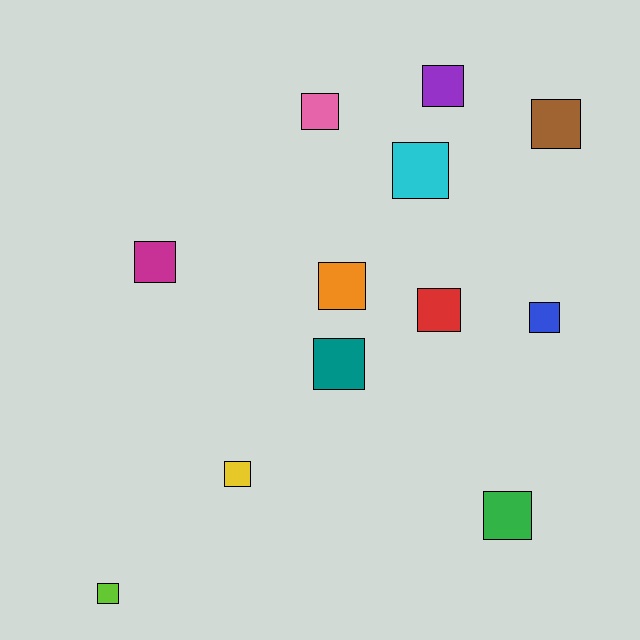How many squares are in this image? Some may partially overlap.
There are 12 squares.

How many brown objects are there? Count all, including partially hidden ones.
There is 1 brown object.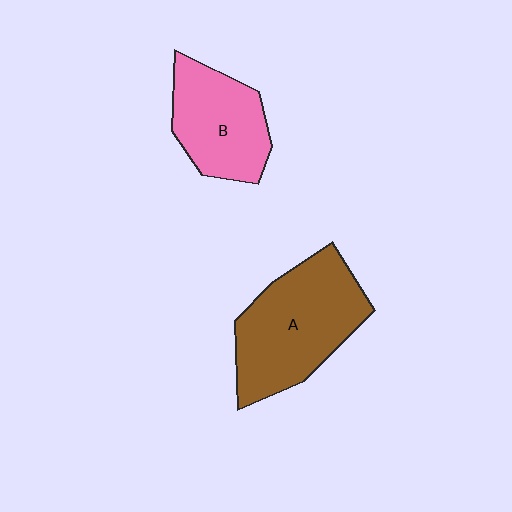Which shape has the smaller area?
Shape B (pink).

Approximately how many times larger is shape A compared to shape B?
Approximately 1.4 times.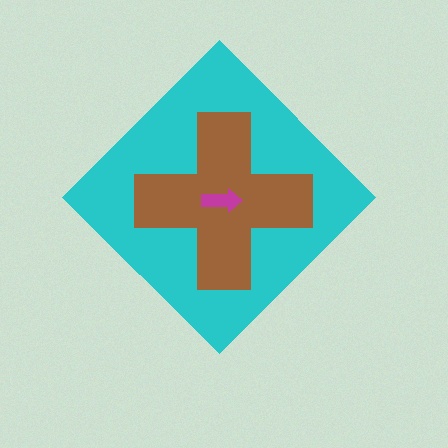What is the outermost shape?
The cyan diamond.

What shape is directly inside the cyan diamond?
The brown cross.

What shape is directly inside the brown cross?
The magenta arrow.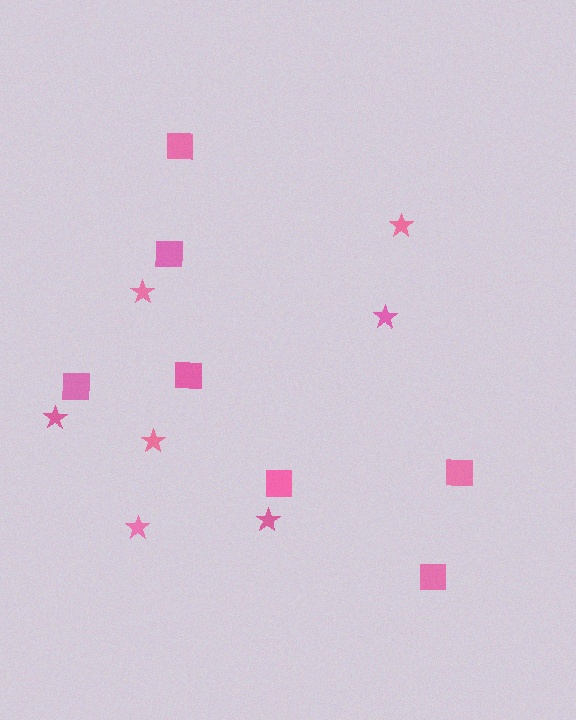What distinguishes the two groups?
There are 2 groups: one group of squares (7) and one group of stars (7).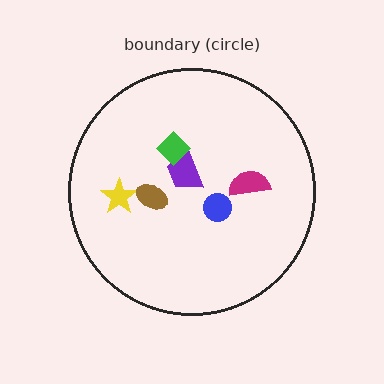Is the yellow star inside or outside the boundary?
Inside.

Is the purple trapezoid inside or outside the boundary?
Inside.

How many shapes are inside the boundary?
6 inside, 0 outside.